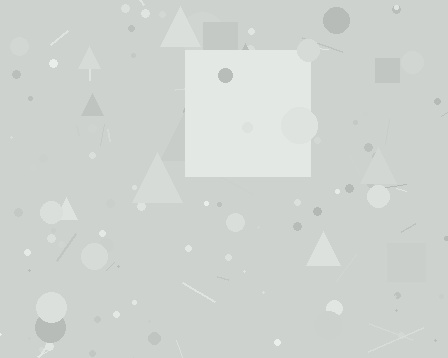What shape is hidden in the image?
A square is hidden in the image.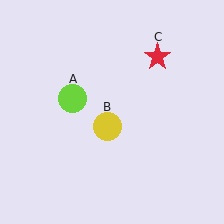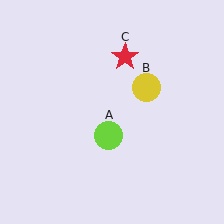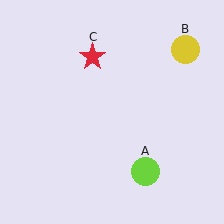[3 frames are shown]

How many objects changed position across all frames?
3 objects changed position: lime circle (object A), yellow circle (object B), red star (object C).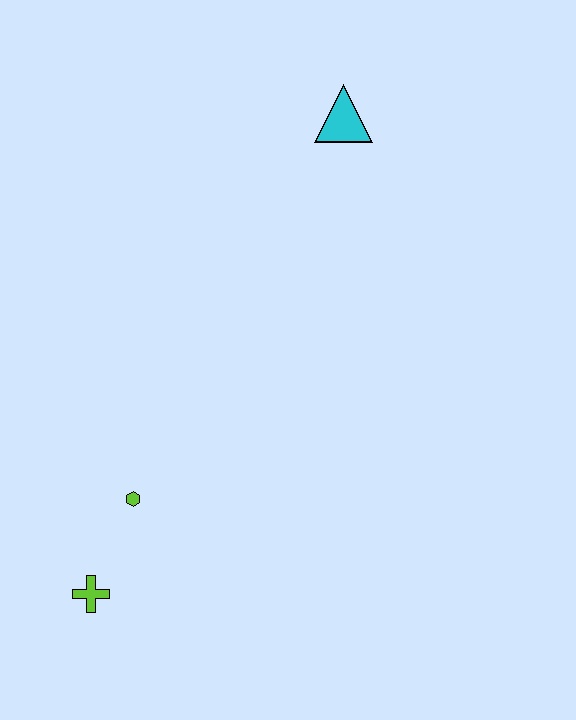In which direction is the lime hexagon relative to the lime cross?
The lime hexagon is above the lime cross.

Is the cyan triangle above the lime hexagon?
Yes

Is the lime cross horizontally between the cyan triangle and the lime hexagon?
No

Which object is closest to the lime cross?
The lime hexagon is closest to the lime cross.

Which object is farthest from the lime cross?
The cyan triangle is farthest from the lime cross.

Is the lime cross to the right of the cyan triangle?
No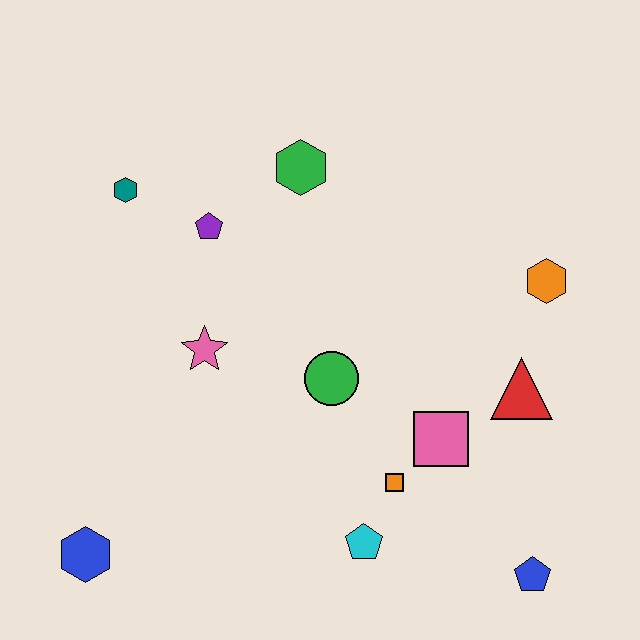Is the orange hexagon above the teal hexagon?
No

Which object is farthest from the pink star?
The blue pentagon is farthest from the pink star.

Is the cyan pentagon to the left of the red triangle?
Yes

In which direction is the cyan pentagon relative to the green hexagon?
The cyan pentagon is below the green hexagon.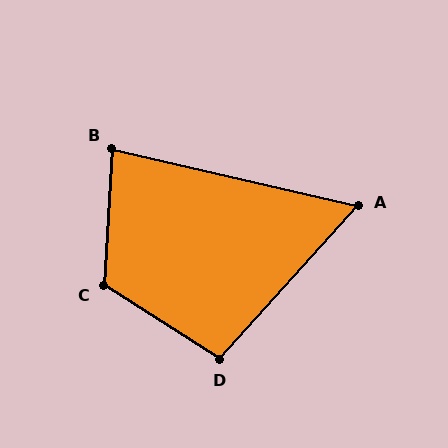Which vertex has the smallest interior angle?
A, at approximately 61 degrees.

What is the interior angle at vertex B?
Approximately 80 degrees (acute).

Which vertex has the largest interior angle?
C, at approximately 119 degrees.